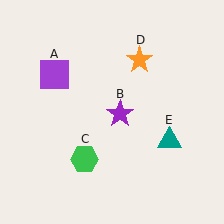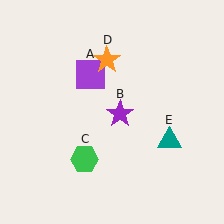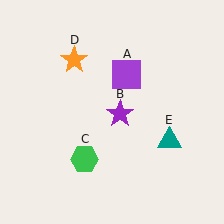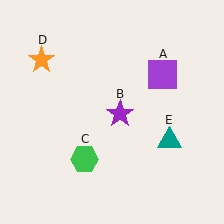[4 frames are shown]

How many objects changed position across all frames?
2 objects changed position: purple square (object A), orange star (object D).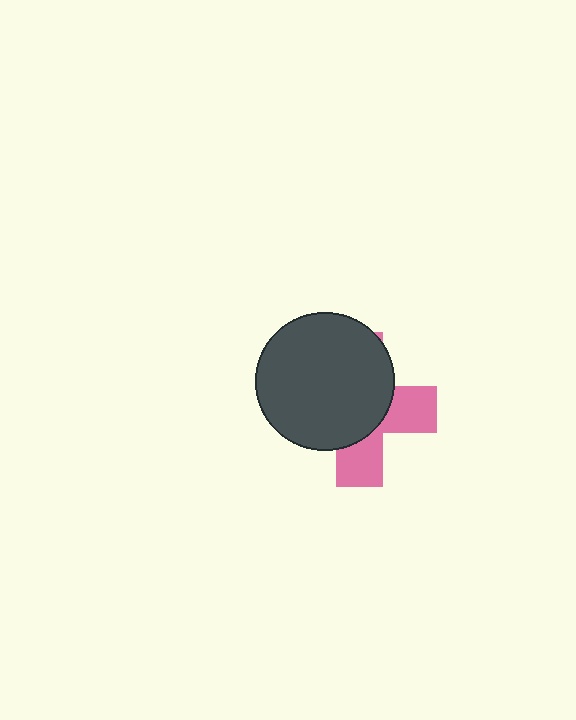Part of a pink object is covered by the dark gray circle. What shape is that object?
It is a cross.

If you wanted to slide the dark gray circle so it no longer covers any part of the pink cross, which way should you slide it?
Slide it toward the upper-left — that is the most direct way to separate the two shapes.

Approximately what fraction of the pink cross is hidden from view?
Roughly 63% of the pink cross is hidden behind the dark gray circle.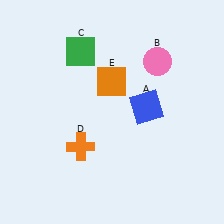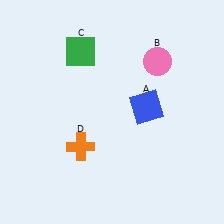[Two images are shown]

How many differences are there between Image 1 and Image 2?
There is 1 difference between the two images.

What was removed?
The orange square (E) was removed in Image 2.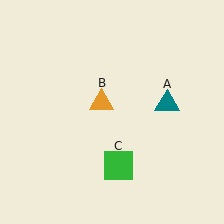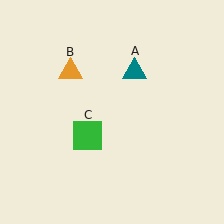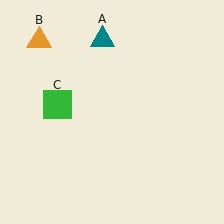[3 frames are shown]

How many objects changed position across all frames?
3 objects changed position: teal triangle (object A), orange triangle (object B), green square (object C).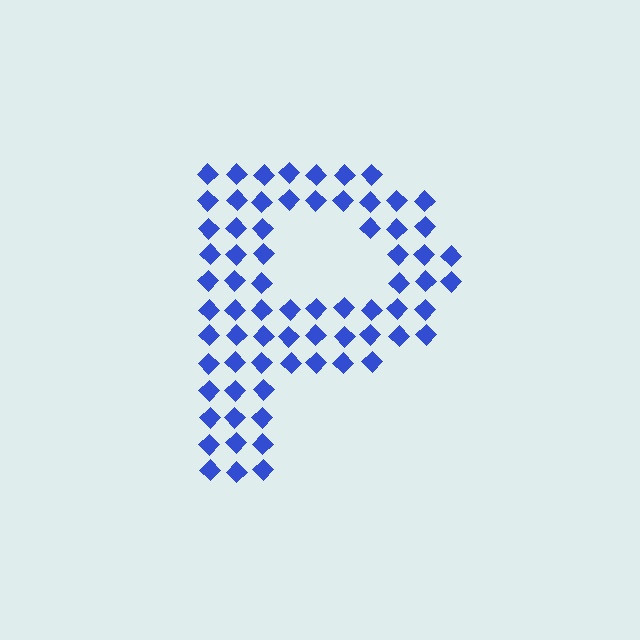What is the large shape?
The large shape is the letter P.